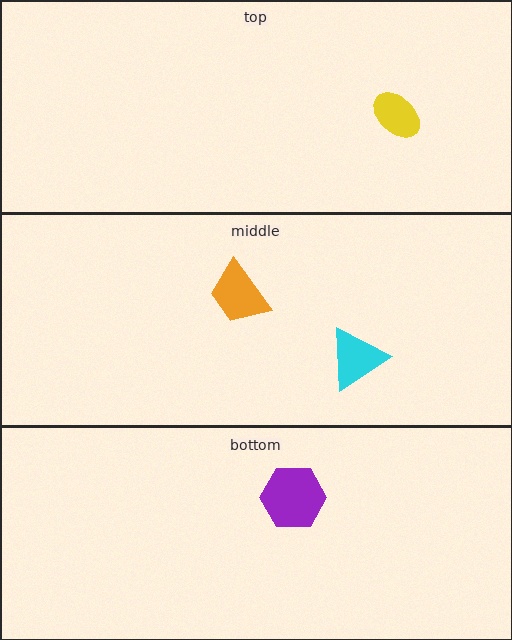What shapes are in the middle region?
The orange trapezoid, the cyan triangle.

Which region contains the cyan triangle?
The middle region.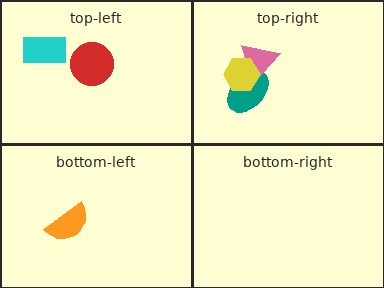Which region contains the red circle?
The top-left region.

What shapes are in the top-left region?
The cyan rectangle, the red circle.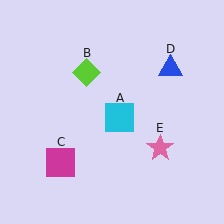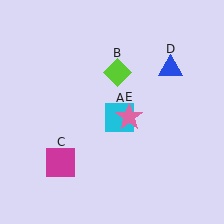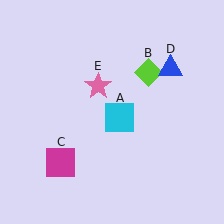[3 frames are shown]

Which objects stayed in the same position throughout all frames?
Cyan square (object A) and magenta square (object C) and blue triangle (object D) remained stationary.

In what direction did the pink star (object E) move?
The pink star (object E) moved up and to the left.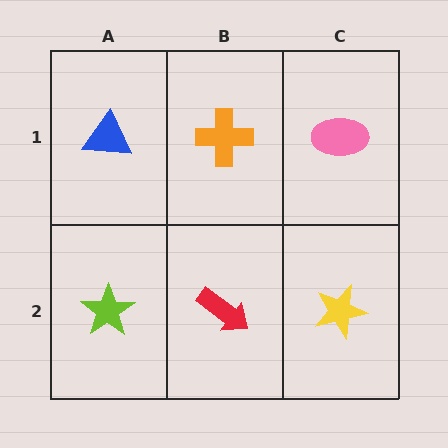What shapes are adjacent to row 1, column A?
A lime star (row 2, column A), an orange cross (row 1, column B).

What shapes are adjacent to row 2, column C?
A pink ellipse (row 1, column C), a red arrow (row 2, column B).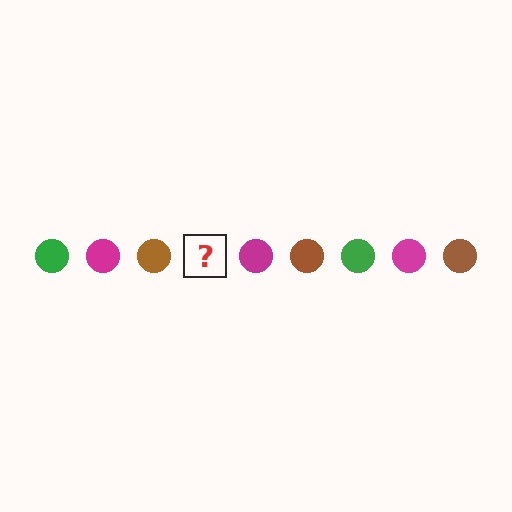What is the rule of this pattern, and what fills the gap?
The rule is that the pattern cycles through green, magenta, brown circles. The gap should be filled with a green circle.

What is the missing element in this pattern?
The missing element is a green circle.